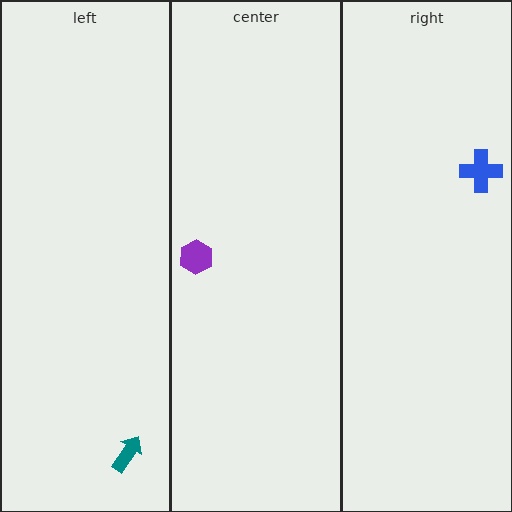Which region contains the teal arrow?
The left region.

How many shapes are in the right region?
1.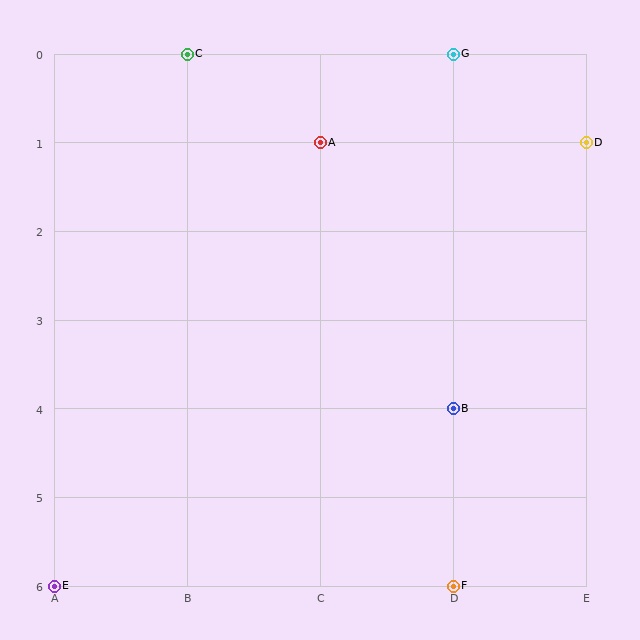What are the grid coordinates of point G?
Point G is at grid coordinates (D, 0).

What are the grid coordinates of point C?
Point C is at grid coordinates (B, 0).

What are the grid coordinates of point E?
Point E is at grid coordinates (A, 6).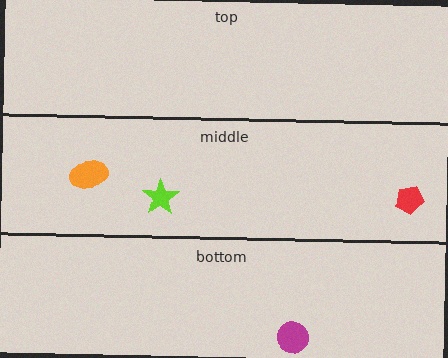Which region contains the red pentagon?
The middle region.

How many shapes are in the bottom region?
1.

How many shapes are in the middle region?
3.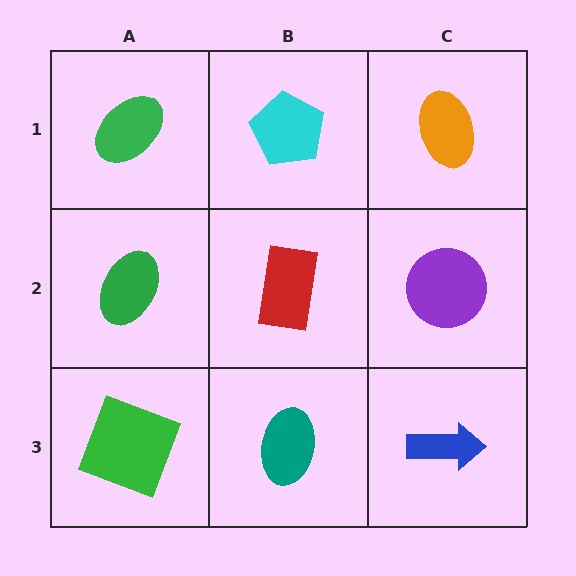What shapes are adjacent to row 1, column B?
A red rectangle (row 2, column B), a green ellipse (row 1, column A), an orange ellipse (row 1, column C).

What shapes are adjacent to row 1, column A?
A green ellipse (row 2, column A), a cyan pentagon (row 1, column B).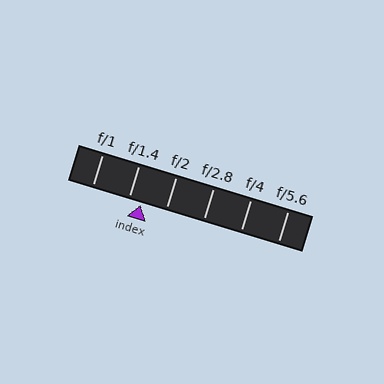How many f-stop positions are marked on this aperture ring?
There are 6 f-stop positions marked.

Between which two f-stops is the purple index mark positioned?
The index mark is between f/1.4 and f/2.